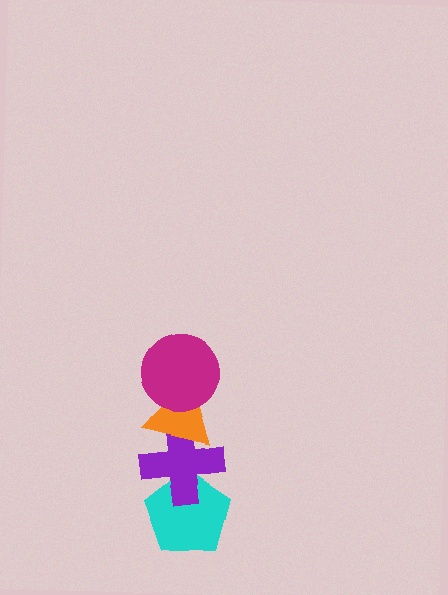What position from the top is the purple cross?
The purple cross is 3rd from the top.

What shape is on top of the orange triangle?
The magenta circle is on top of the orange triangle.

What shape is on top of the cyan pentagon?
The purple cross is on top of the cyan pentagon.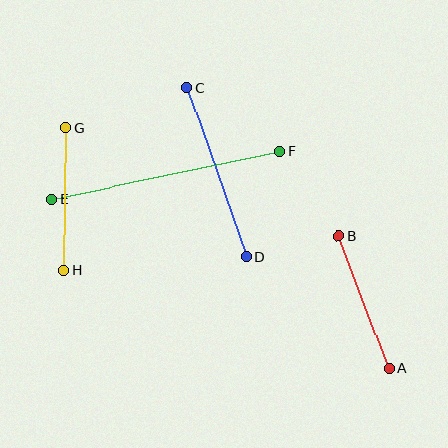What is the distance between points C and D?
The distance is approximately 179 pixels.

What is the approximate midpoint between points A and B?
The midpoint is at approximately (364, 302) pixels.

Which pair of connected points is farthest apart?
Points E and F are farthest apart.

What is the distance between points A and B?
The distance is approximately 142 pixels.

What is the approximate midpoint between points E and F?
The midpoint is at approximately (165, 175) pixels.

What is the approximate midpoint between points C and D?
The midpoint is at approximately (217, 172) pixels.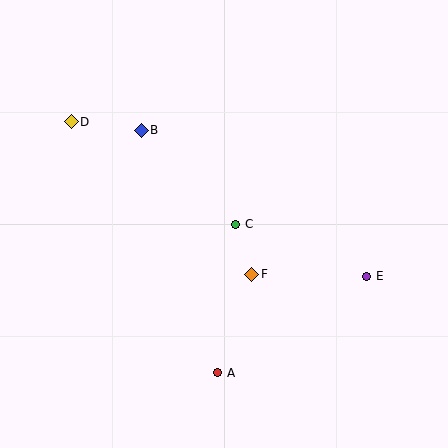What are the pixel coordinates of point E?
Point E is at (367, 276).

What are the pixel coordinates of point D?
Point D is at (71, 122).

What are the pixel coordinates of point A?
Point A is at (218, 373).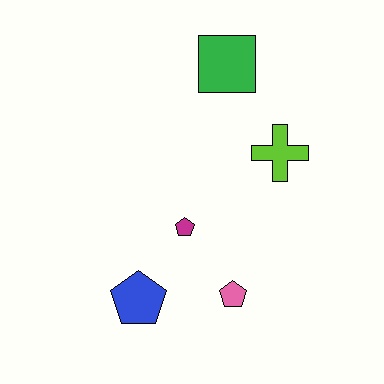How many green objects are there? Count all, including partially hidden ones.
There is 1 green object.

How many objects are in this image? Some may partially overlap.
There are 5 objects.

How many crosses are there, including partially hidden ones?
There is 1 cross.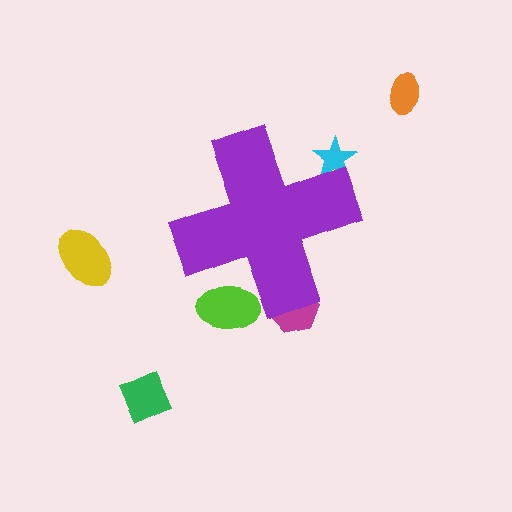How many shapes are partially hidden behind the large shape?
3 shapes are partially hidden.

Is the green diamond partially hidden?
No, the green diamond is fully visible.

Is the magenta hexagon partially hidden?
Yes, the magenta hexagon is partially hidden behind the purple cross.